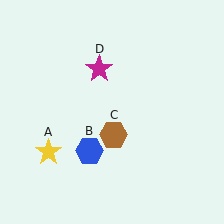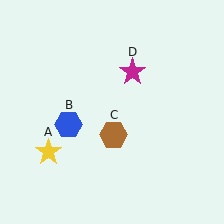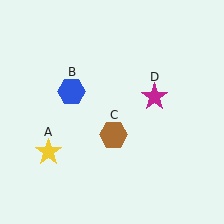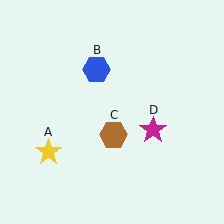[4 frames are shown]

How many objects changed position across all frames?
2 objects changed position: blue hexagon (object B), magenta star (object D).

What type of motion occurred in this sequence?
The blue hexagon (object B), magenta star (object D) rotated clockwise around the center of the scene.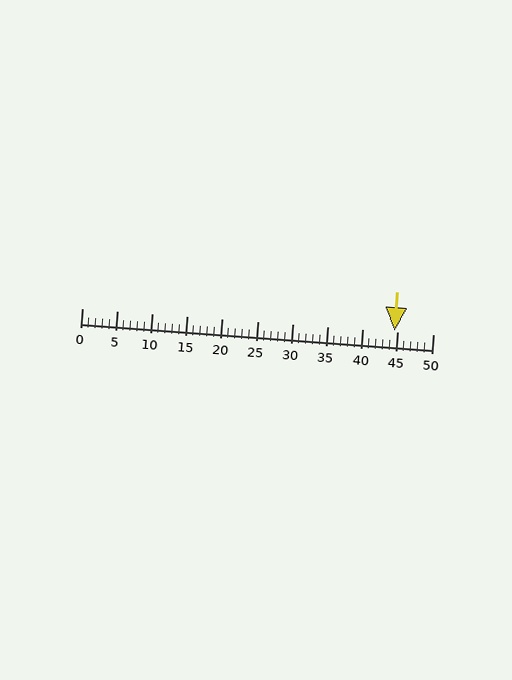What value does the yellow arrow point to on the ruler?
The yellow arrow points to approximately 44.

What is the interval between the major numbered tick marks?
The major tick marks are spaced 5 units apart.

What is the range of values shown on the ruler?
The ruler shows values from 0 to 50.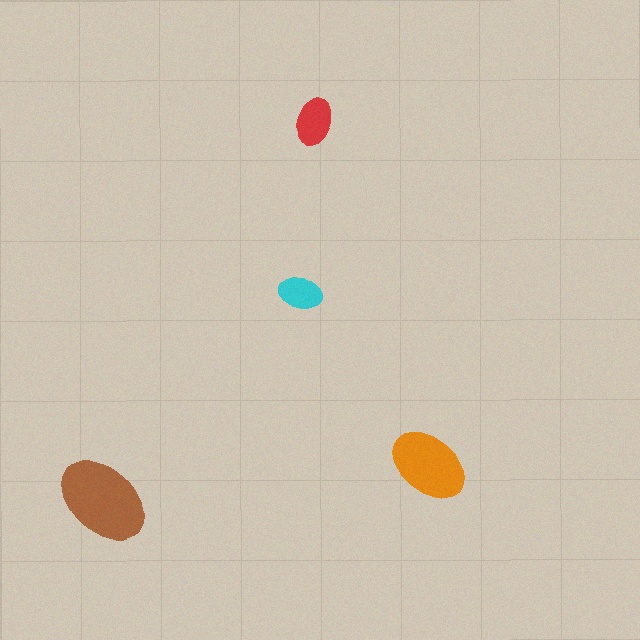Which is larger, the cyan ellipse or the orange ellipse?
The orange one.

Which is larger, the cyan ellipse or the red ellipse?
The red one.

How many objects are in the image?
There are 4 objects in the image.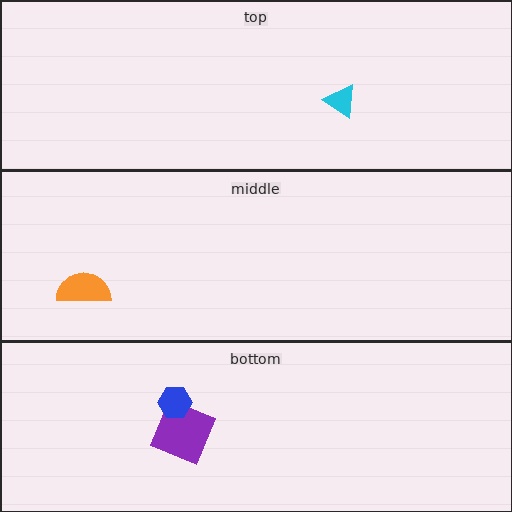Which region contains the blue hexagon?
The bottom region.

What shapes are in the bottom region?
The purple square, the blue hexagon.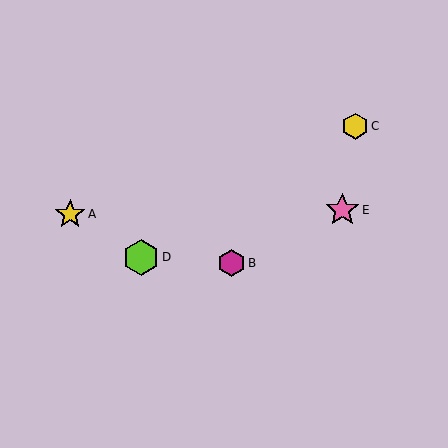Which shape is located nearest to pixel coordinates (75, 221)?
The yellow star (labeled A) at (70, 214) is nearest to that location.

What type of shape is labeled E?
Shape E is a pink star.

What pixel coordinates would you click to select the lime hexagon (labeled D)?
Click at (141, 257) to select the lime hexagon D.